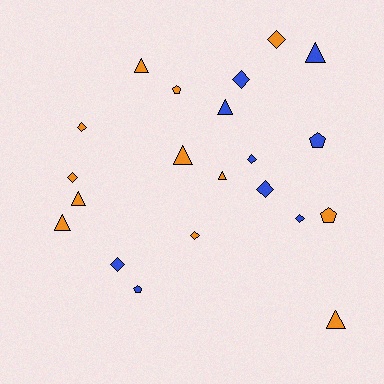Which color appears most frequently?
Orange, with 12 objects.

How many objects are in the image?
There are 21 objects.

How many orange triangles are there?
There are 6 orange triangles.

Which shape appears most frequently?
Diamond, with 9 objects.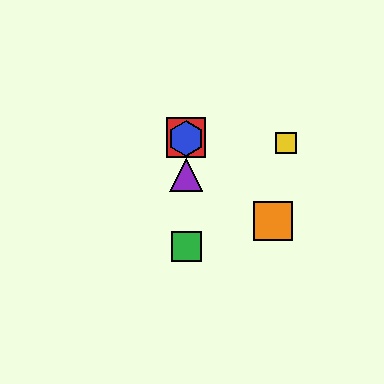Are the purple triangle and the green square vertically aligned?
Yes, both are at x≈186.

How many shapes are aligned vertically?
4 shapes (the red square, the blue hexagon, the green square, the purple triangle) are aligned vertically.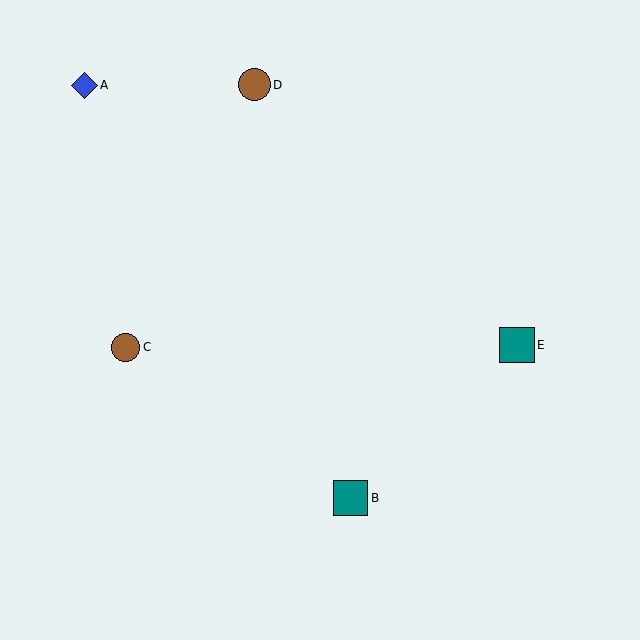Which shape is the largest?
The teal square (labeled E) is the largest.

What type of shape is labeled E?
Shape E is a teal square.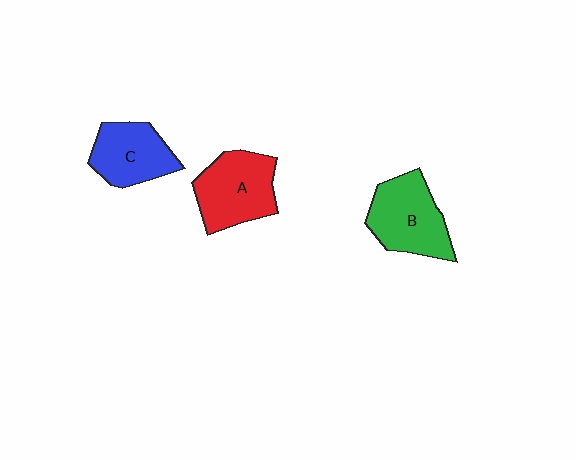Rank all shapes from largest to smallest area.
From largest to smallest: B (green), A (red), C (blue).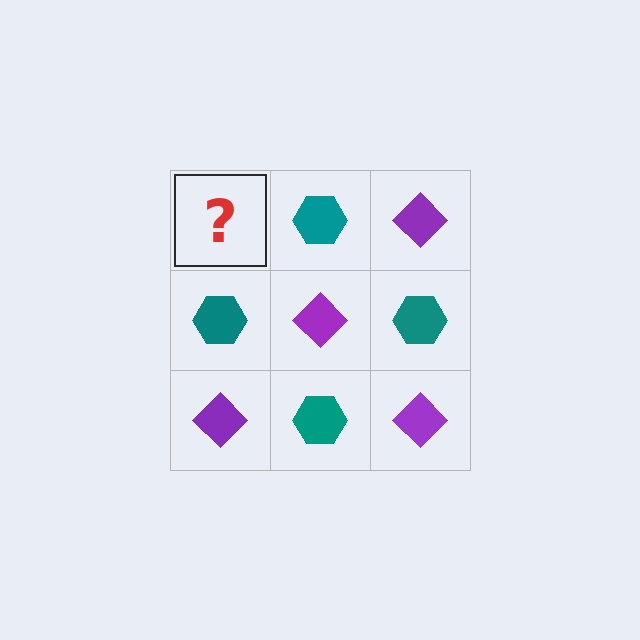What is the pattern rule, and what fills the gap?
The rule is that it alternates purple diamond and teal hexagon in a checkerboard pattern. The gap should be filled with a purple diamond.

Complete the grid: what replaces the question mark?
The question mark should be replaced with a purple diamond.